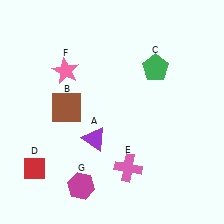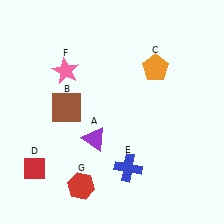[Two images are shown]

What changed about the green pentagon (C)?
In Image 1, C is green. In Image 2, it changed to orange.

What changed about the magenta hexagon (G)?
In Image 1, G is magenta. In Image 2, it changed to red.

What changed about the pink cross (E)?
In Image 1, E is pink. In Image 2, it changed to blue.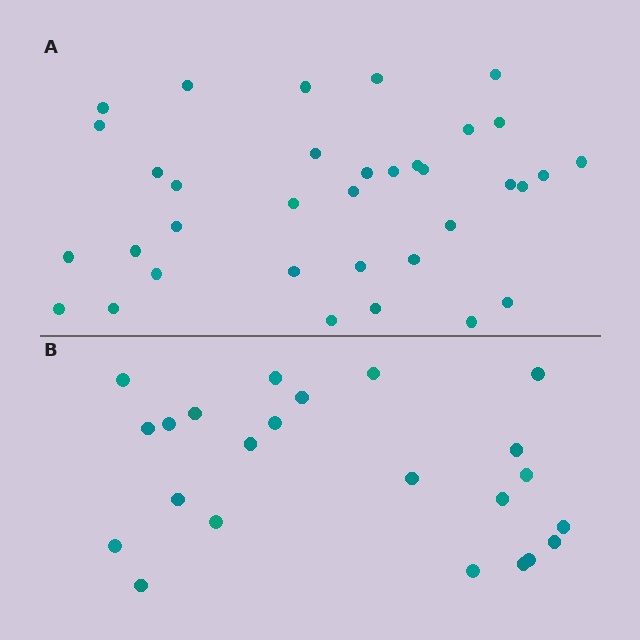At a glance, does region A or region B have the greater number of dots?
Region A (the top region) has more dots.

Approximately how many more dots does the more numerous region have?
Region A has roughly 12 or so more dots than region B.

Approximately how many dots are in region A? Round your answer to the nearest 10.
About 40 dots. (The exact count is 35, which rounds to 40.)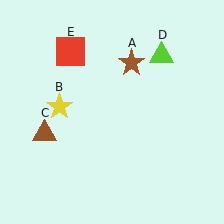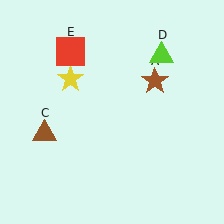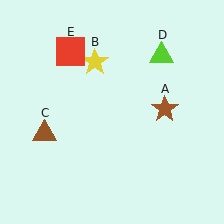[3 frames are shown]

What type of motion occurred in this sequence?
The brown star (object A), yellow star (object B) rotated clockwise around the center of the scene.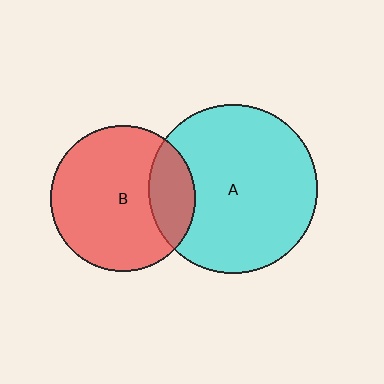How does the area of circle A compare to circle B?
Approximately 1.3 times.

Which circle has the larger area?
Circle A (cyan).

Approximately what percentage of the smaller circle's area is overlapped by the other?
Approximately 20%.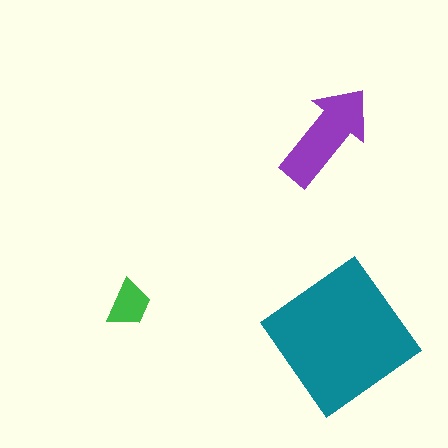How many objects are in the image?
There are 3 objects in the image.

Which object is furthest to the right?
The teal diamond is rightmost.